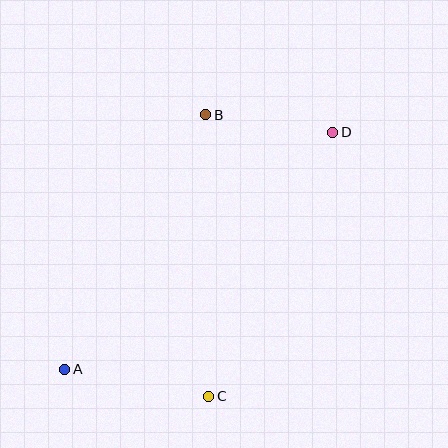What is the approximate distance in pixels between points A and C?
The distance between A and C is approximately 146 pixels.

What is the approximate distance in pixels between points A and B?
The distance between A and B is approximately 291 pixels.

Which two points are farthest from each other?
Points A and D are farthest from each other.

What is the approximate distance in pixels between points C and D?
The distance between C and D is approximately 292 pixels.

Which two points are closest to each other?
Points B and D are closest to each other.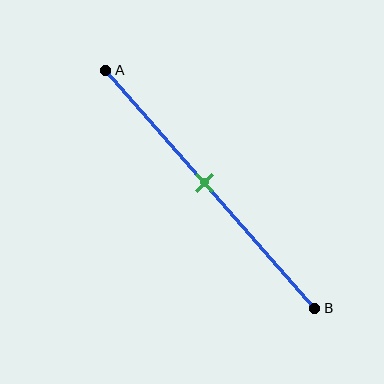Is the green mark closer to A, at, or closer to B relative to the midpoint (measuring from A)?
The green mark is approximately at the midpoint of segment AB.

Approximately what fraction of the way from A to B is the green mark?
The green mark is approximately 45% of the way from A to B.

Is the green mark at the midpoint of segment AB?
Yes, the mark is approximately at the midpoint.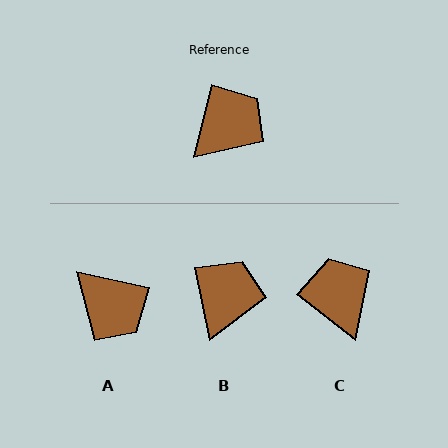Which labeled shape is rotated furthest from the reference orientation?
A, about 89 degrees away.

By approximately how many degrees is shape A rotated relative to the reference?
Approximately 89 degrees clockwise.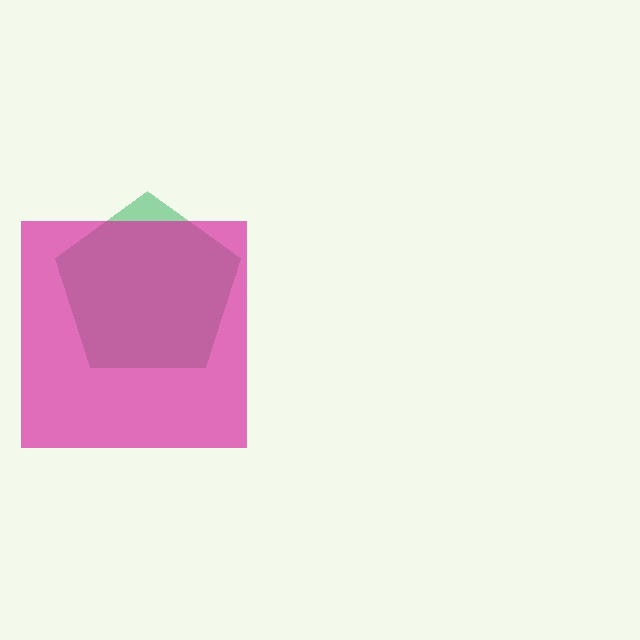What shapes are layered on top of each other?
The layered shapes are: a green pentagon, a magenta square.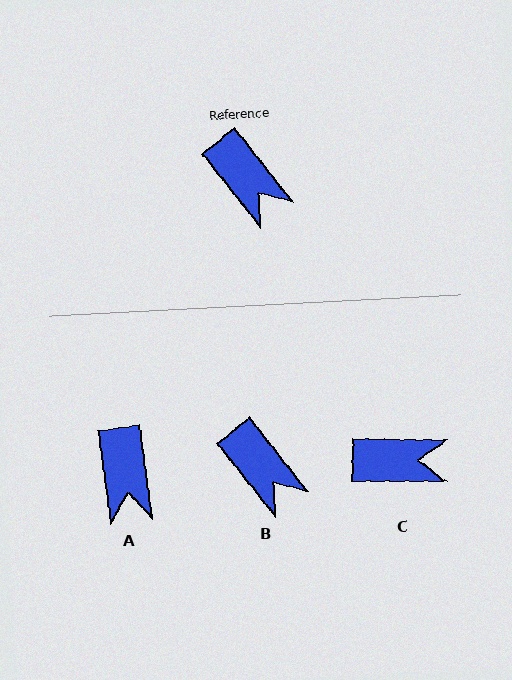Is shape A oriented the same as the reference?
No, it is off by about 30 degrees.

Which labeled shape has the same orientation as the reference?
B.